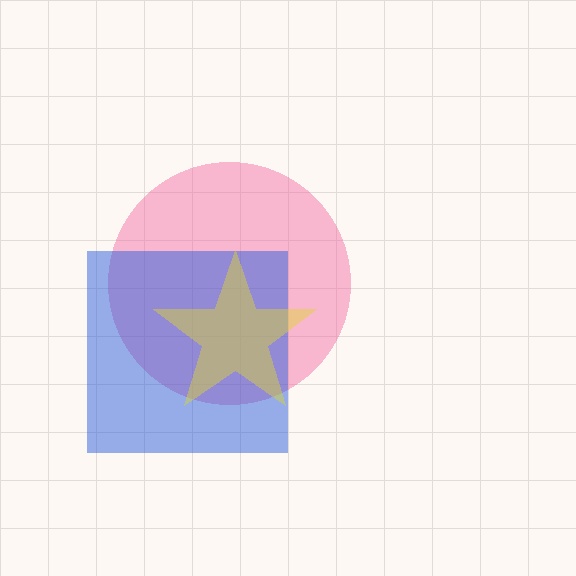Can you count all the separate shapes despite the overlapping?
Yes, there are 3 separate shapes.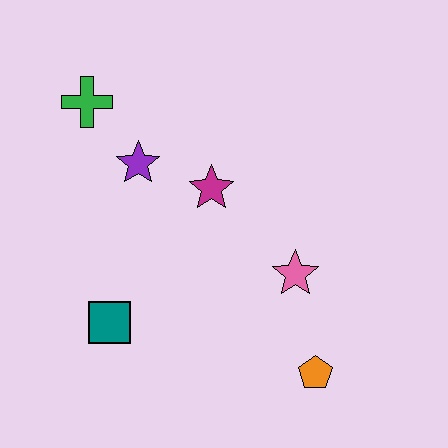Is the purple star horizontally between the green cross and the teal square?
No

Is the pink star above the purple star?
No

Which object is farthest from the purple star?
The orange pentagon is farthest from the purple star.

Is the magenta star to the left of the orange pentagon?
Yes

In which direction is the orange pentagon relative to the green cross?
The orange pentagon is below the green cross.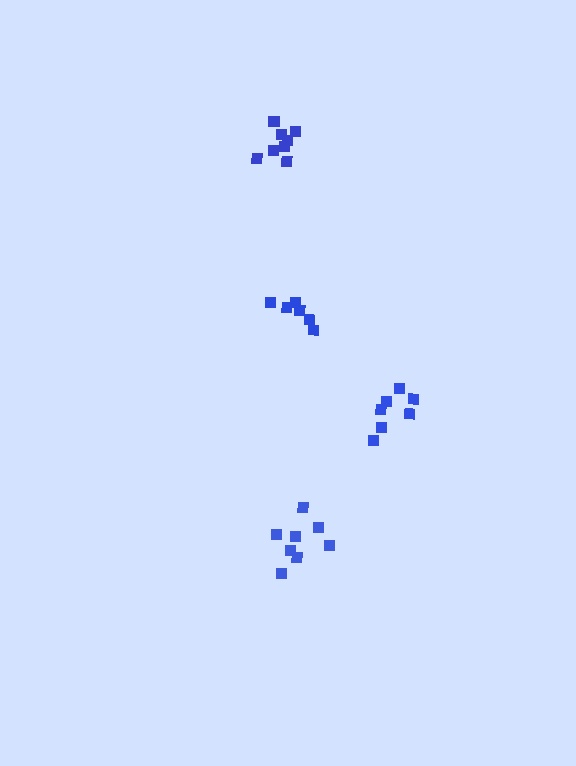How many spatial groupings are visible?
There are 4 spatial groupings.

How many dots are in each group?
Group 1: 7 dots, Group 2: 6 dots, Group 3: 8 dots, Group 4: 8 dots (29 total).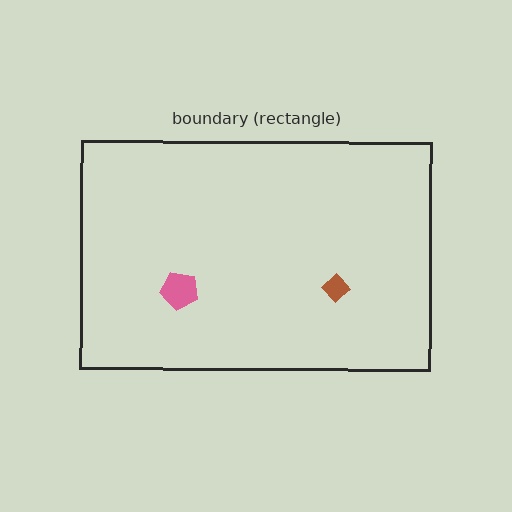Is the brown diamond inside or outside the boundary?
Inside.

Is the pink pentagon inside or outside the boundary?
Inside.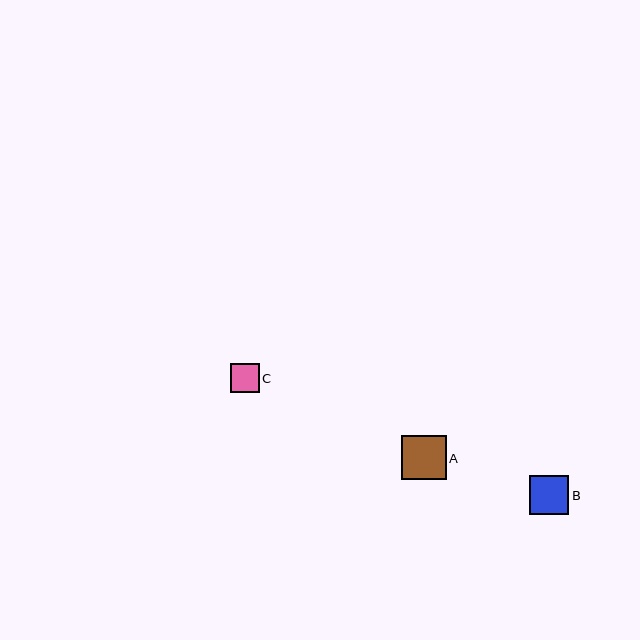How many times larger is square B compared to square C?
Square B is approximately 1.4 times the size of square C.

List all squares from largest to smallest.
From largest to smallest: A, B, C.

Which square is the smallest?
Square C is the smallest with a size of approximately 29 pixels.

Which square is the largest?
Square A is the largest with a size of approximately 44 pixels.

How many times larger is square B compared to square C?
Square B is approximately 1.4 times the size of square C.